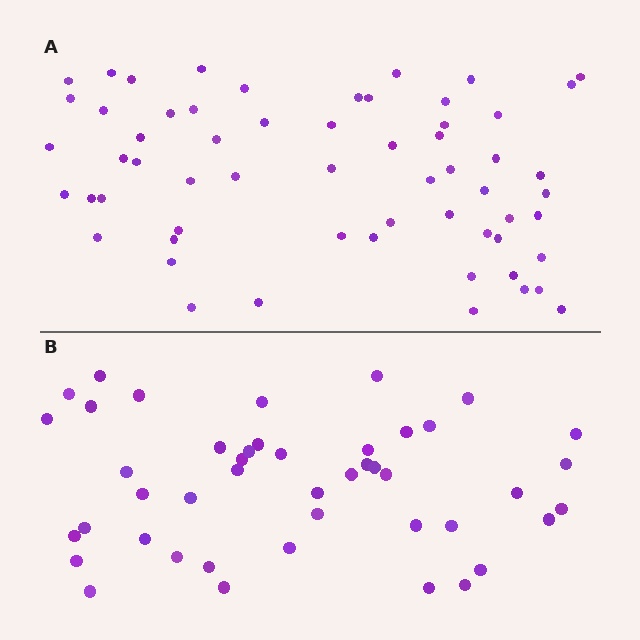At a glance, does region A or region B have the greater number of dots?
Region A (the top region) has more dots.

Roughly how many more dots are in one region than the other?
Region A has approximately 15 more dots than region B.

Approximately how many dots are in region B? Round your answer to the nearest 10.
About 40 dots. (The exact count is 45, which rounds to 40.)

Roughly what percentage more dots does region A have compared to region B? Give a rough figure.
About 35% more.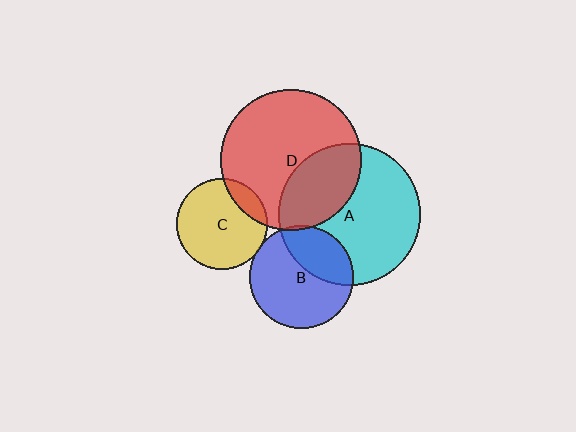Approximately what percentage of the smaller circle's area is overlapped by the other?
Approximately 5%.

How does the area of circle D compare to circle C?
Approximately 2.4 times.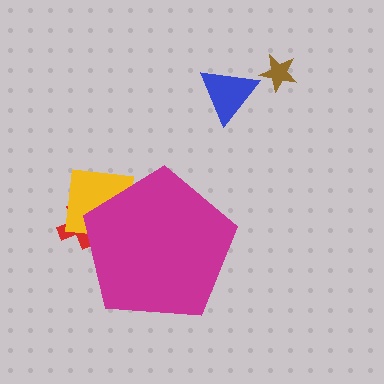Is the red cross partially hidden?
Yes, the red cross is partially hidden behind the magenta pentagon.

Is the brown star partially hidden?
No, the brown star is fully visible.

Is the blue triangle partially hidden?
No, the blue triangle is fully visible.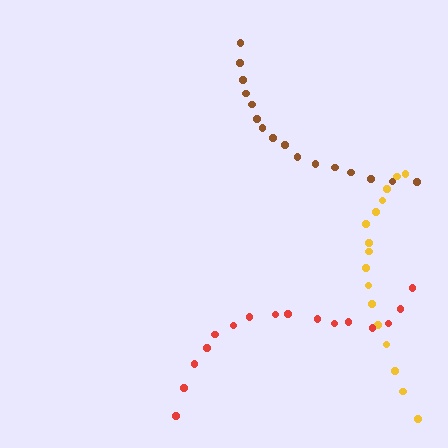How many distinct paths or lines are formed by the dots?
There are 3 distinct paths.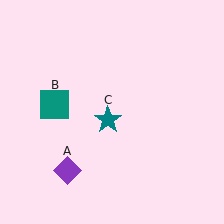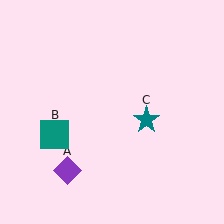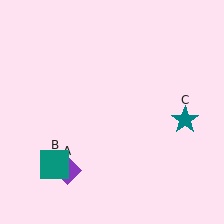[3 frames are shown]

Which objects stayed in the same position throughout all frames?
Purple diamond (object A) remained stationary.